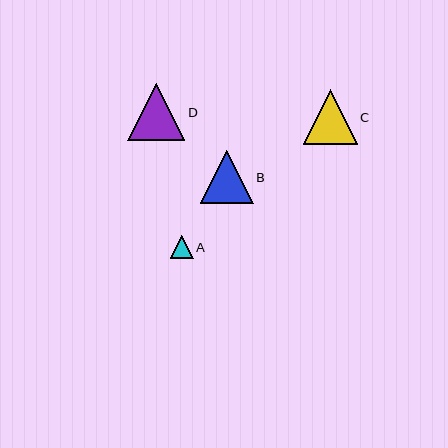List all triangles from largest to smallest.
From largest to smallest: D, C, B, A.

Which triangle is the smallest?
Triangle A is the smallest with a size of approximately 23 pixels.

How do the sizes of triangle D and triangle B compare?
Triangle D and triangle B are approximately the same size.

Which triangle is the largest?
Triangle D is the largest with a size of approximately 57 pixels.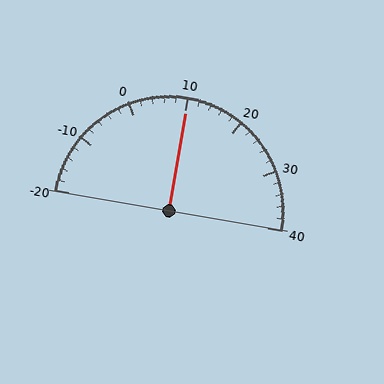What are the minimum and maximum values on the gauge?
The gauge ranges from -20 to 40.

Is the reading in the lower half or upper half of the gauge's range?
The reading is in the upper half of the range (-20 to 40).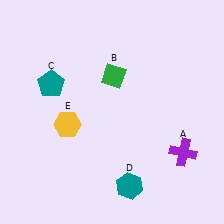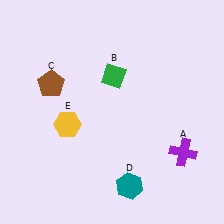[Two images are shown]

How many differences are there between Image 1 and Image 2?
There is 1 difference between the two images.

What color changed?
The pentagon (C) changed from teal in Image 1 to brown in Image 2.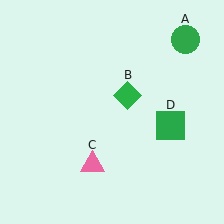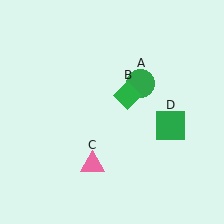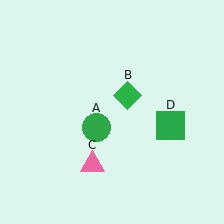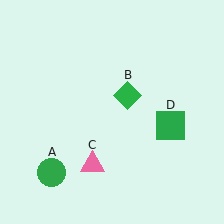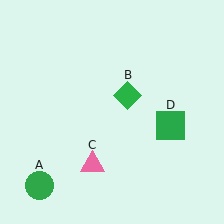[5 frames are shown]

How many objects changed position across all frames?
1 object changed position: green circle (object A).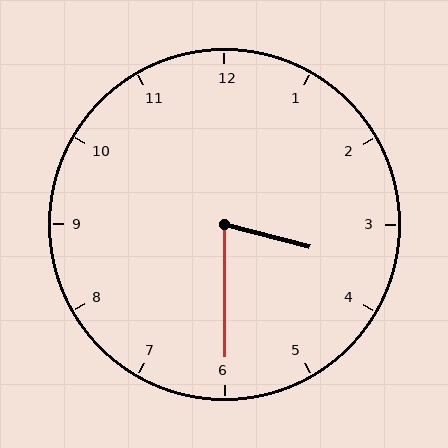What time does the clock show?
3:30.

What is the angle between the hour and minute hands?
Approximately 75 degrees.